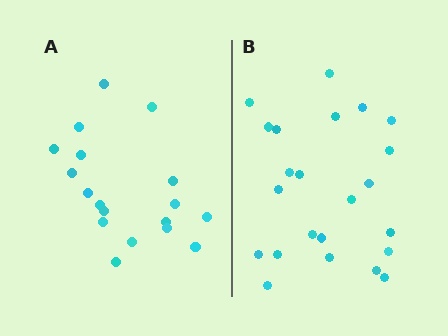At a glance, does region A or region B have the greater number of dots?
Region B (the right region) has more dots.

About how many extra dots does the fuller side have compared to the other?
Region B has about 5 more dots than region A.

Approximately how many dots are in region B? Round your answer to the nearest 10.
About 20 dots. (The exact count is 23, which rounds to 20.)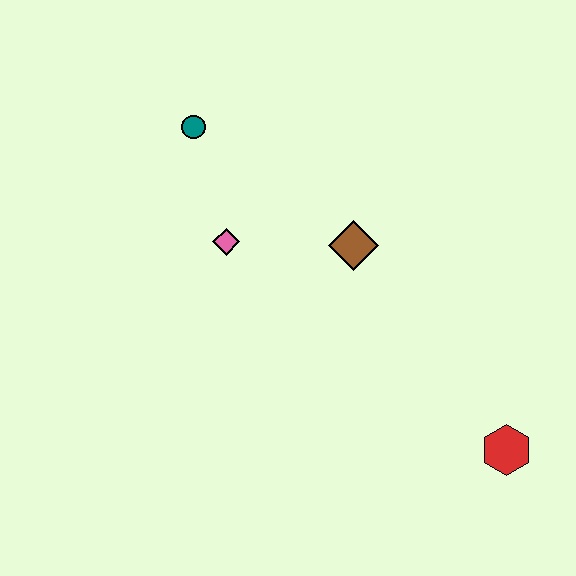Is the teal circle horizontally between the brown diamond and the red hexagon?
No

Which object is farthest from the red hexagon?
The teal circle is farthest from the red hexagon.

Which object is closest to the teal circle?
The pink diamond is closest to the teal circle.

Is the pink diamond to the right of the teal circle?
Yes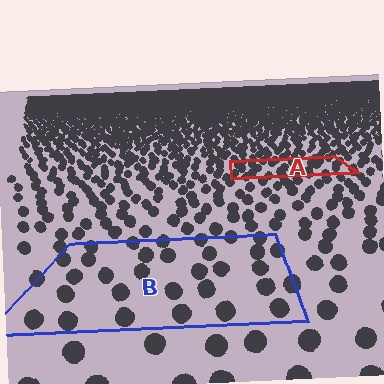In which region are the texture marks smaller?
The texture marks are smaller in region A, because it is farther away.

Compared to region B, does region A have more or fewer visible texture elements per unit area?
Region A has more texture elements per unit area — they are packed more densely because it is farther away.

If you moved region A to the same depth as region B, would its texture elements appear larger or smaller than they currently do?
They would appear larger. At a closer depth, the same texture elements are projected at a bigger on-screen size.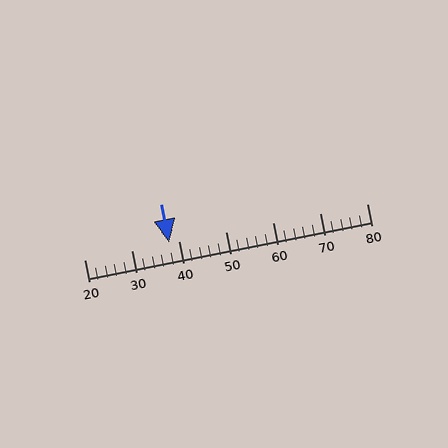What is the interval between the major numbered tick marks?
The major tick marks are spaced 10 units apart.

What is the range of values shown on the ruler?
The ruler shows values from 20 to 80.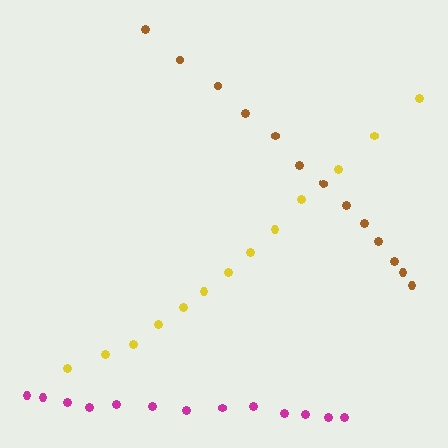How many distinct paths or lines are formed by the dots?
There are 3 distinct paths.